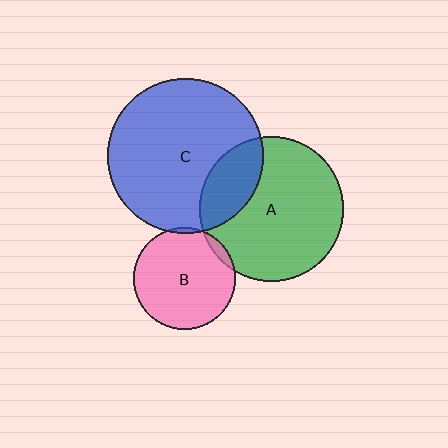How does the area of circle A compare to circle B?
Approximately 2.0 times.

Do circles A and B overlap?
Yes.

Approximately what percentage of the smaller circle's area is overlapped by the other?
Approximately 5%.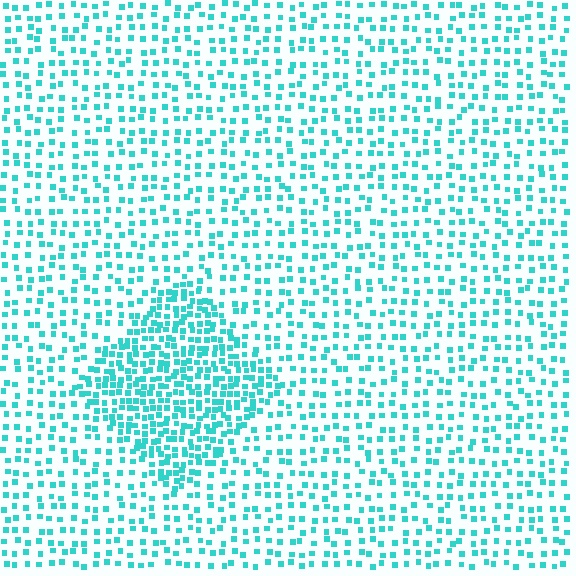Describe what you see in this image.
The image contains small cyan elements arranged at two different densities. A diamond-shaped region is visible where the elements are more densely packed than the surrounding area.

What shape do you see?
I see a diamond.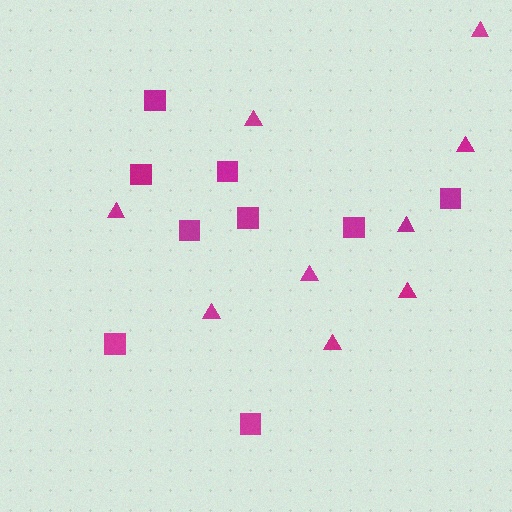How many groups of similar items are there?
There are 2 groups: one group of triangles (9) and one group of squares (9).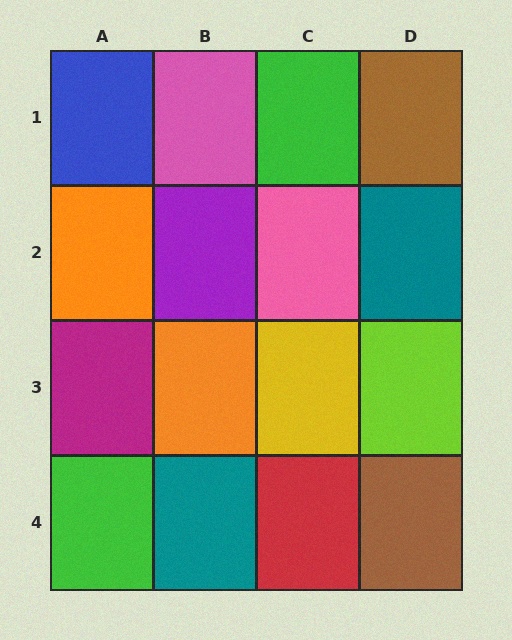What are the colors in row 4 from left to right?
Green, teal, red, brown.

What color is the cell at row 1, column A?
Blue.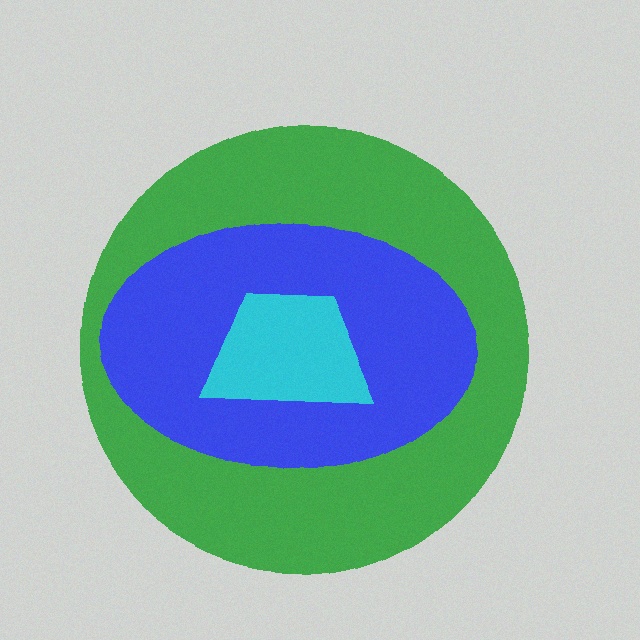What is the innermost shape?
The cyan trapezoid.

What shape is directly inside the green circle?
The blue ellipse.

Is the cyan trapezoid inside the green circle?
Yes.